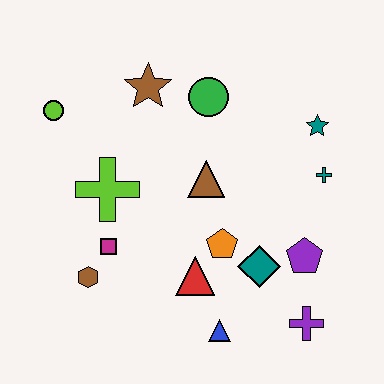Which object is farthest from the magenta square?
The teal star is farthest from the magenta square.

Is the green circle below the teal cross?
No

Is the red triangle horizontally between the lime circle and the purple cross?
Yes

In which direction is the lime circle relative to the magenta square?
The lime circle is above the magenta square.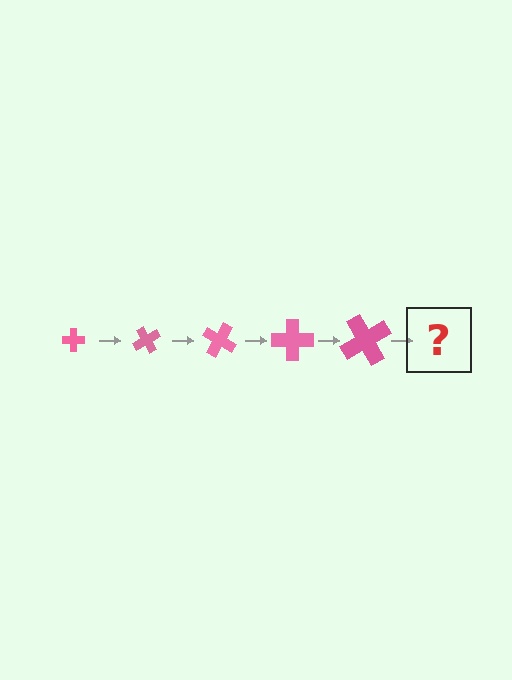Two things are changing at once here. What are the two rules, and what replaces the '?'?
The two rules are that the cross grows larger each step and it rotates 60 degrees each step. The '?' should be a cross, larger than the previous one and rotated 300 degrees from the start.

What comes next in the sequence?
The next element should be a cross, larger than the previous one and rotated 300 degrees from the start.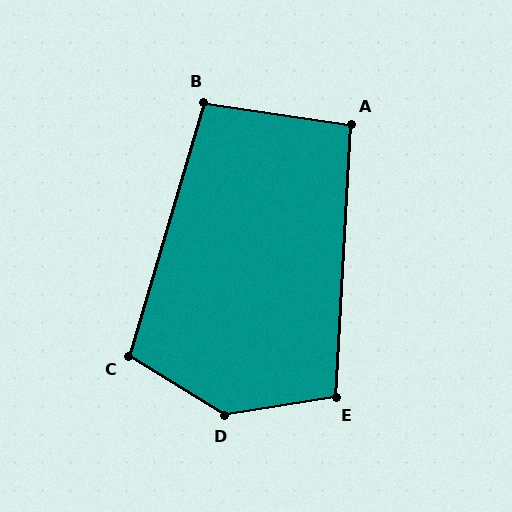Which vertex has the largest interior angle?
D, at approximately 139 degrees.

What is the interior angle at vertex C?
Approximately 105 degrees (obtuse).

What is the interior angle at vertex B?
Approximately 98 degrees (obtuse).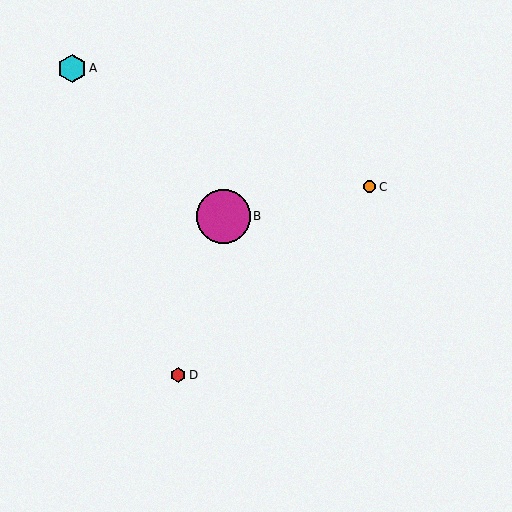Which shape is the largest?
The magenta circle (labeled B) is the largest.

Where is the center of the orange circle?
The center of the orange circle is at (369, 187).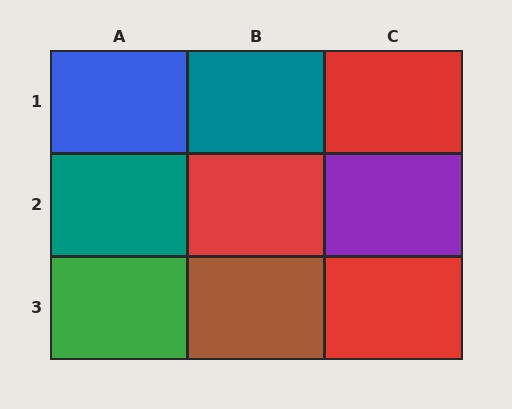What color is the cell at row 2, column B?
Red.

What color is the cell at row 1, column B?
Teal.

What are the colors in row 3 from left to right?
Green, brown, red.